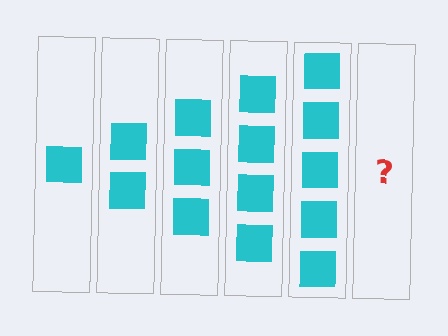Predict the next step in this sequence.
The next step is 6 squares.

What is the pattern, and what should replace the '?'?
The pattern is that each step adds one more square. The '?' should be 6 squares.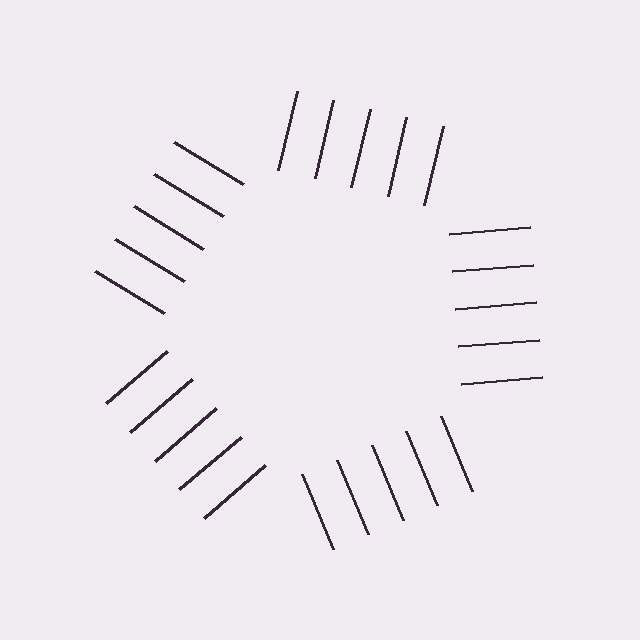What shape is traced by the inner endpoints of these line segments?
An illusory pentagon — the line segments terminate on its edges but no continuous stroke is drawn.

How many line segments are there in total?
25 — 5 along each of the 5 edges.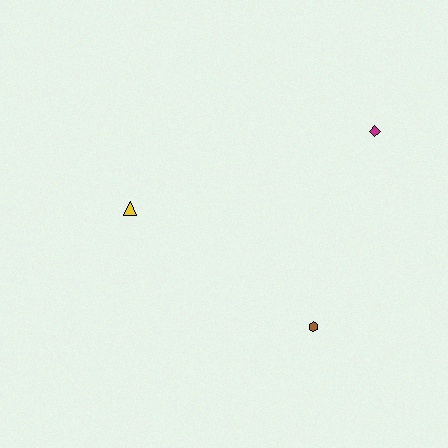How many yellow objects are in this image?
There is 1 yellow object.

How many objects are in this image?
There are 3 objects.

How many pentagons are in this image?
There are no pentagons.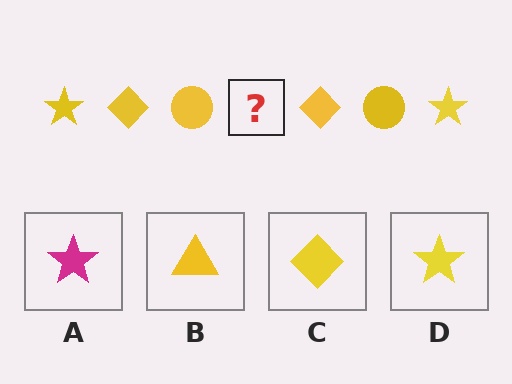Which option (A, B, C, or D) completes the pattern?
D.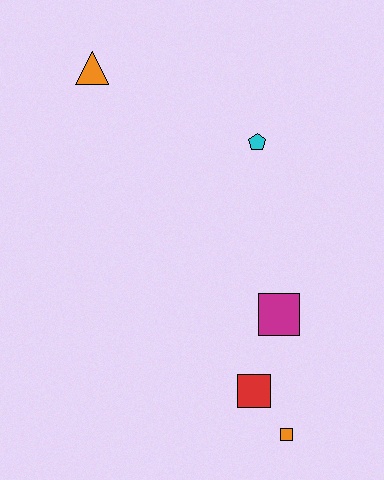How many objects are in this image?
There are 5 objects.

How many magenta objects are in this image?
There is 1 magenta object.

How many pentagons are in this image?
There is 1 pentagon.